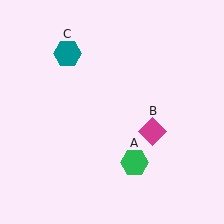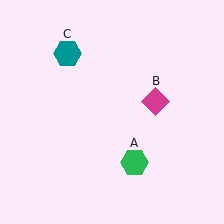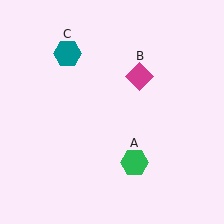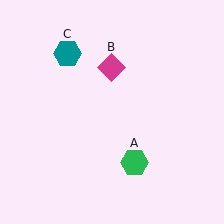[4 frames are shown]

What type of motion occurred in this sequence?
The magenta diamond (object B) rotated counterclockwise around the center of the scene.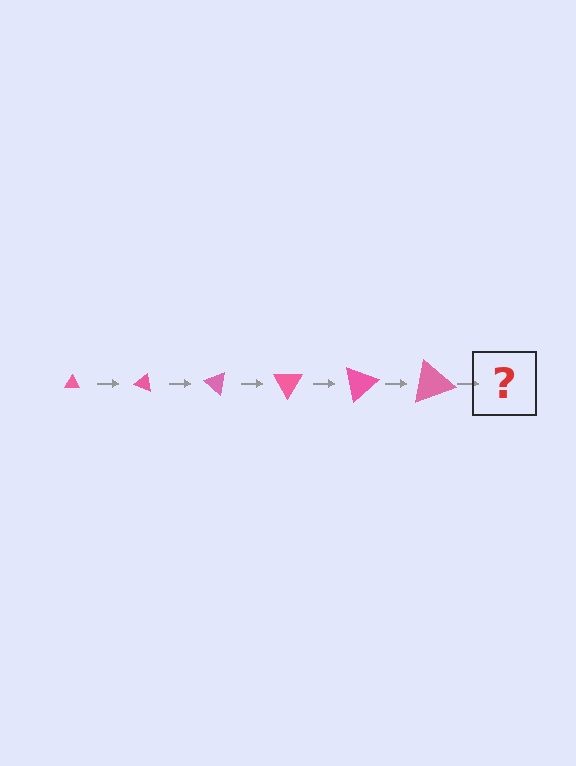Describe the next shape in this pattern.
It should be a triangle, larger than the previous one and rotated 120 degrees from the start.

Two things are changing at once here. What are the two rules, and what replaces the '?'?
The two rules are that the triangle grows larger each step and it rotates 20 degrees each step. The '?' should be a triangle, larger than the previous one and rotated 120 degrees from the start.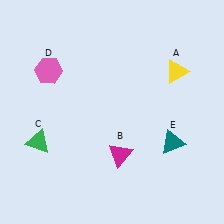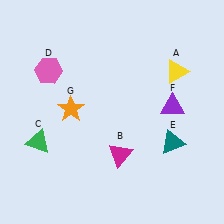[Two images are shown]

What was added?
A purple triangle (F), an orange star (G) were added in Image 2.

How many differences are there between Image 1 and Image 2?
There are 2 differences between the two images.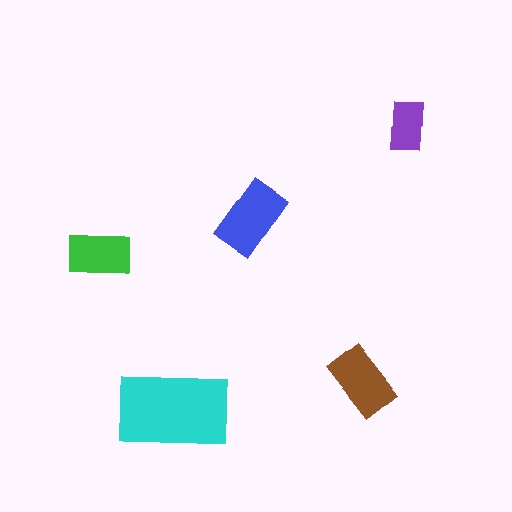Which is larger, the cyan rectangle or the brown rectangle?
The cyan one.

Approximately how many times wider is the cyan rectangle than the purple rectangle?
About 2 times wider.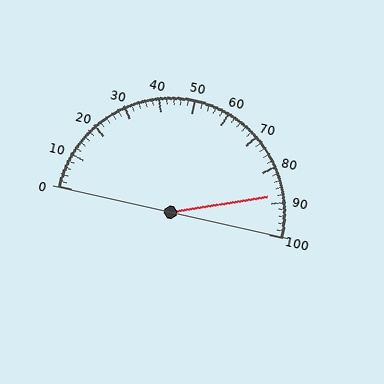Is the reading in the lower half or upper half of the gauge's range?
The reading is in the upper half of the range (0 to 100).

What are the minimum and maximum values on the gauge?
The gauge ranges from 0 to 100.